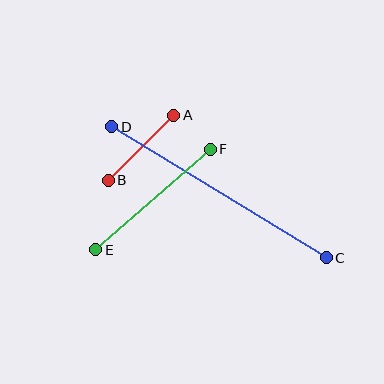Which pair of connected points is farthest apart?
Points C and D are farthest apart.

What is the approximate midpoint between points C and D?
The midpoint is at approximately (219, 192) pixels.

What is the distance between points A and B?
The distance is approximately 92 pixels.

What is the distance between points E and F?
The distance is approximately 153 pixels.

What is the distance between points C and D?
The distance is approximately 251 pixels.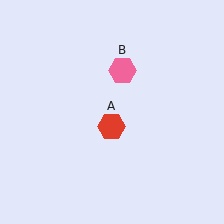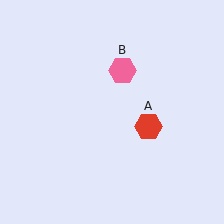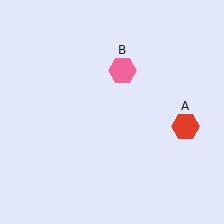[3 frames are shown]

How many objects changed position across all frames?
1 object changed position: red hexagon (object A).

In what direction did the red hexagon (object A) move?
The red hexagon (object A) moved right.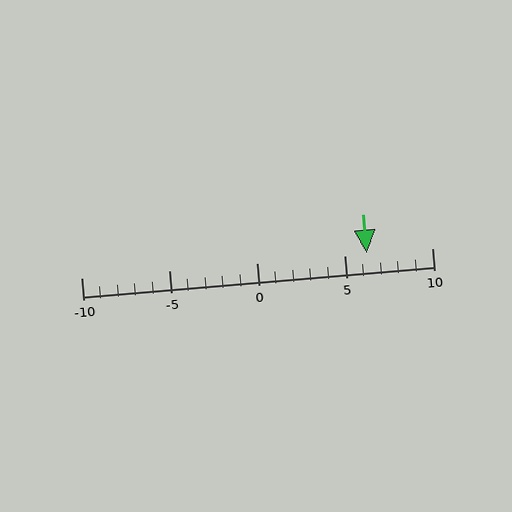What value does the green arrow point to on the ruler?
The green arrow points to approximately 6.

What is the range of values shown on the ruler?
The ruler shows values from -10 to 10.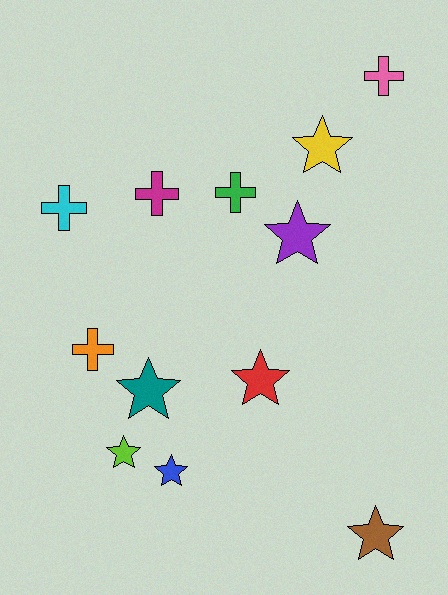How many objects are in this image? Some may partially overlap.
There are 12 objects.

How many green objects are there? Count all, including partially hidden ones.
There is 1 green object.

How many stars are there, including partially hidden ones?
There are 7 stars.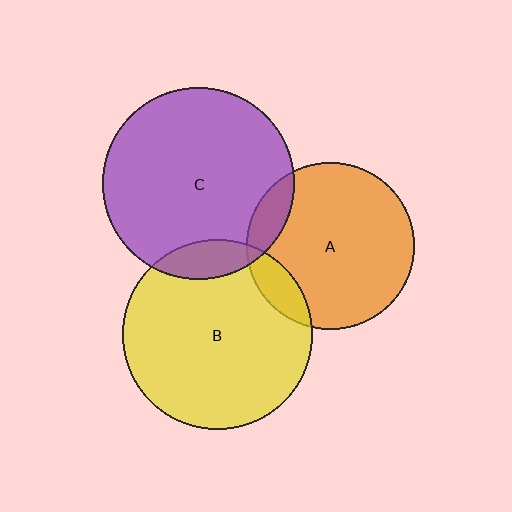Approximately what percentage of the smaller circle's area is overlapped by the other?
Approximately 10%.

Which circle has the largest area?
Circle C (purple).